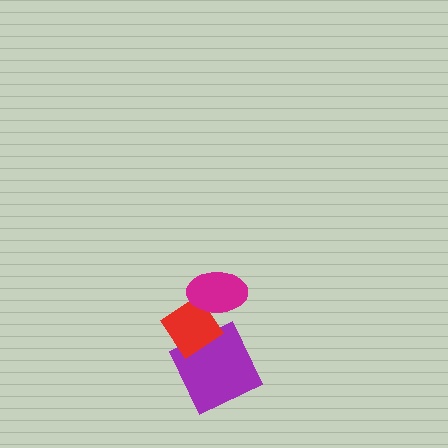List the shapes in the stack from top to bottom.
From top to bottom: the magenta ellipse, the red diamond, the purple square.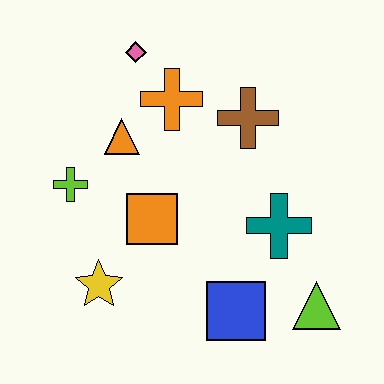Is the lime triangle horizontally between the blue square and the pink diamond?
No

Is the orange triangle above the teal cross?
Yes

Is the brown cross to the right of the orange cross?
Yes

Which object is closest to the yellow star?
The orange square is closest to the yellow star.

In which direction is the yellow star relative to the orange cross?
The yellow star is below the orange cross.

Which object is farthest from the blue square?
The pink diamond is farthest from the blue square.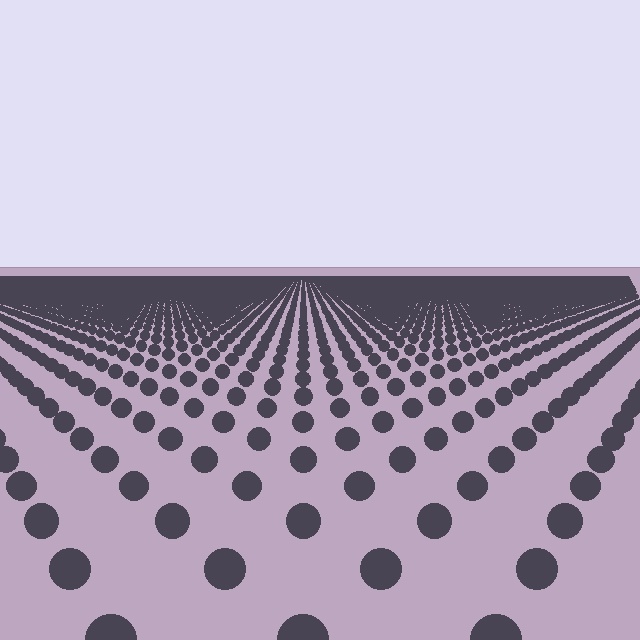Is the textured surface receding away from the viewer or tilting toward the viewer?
The surface is receding away from the viewer. Texture elements get smaller and denser toward the top.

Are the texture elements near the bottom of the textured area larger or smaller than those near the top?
Larger. Near the bottom, elements are closer to the viewer and appear at a bigger on-screen size.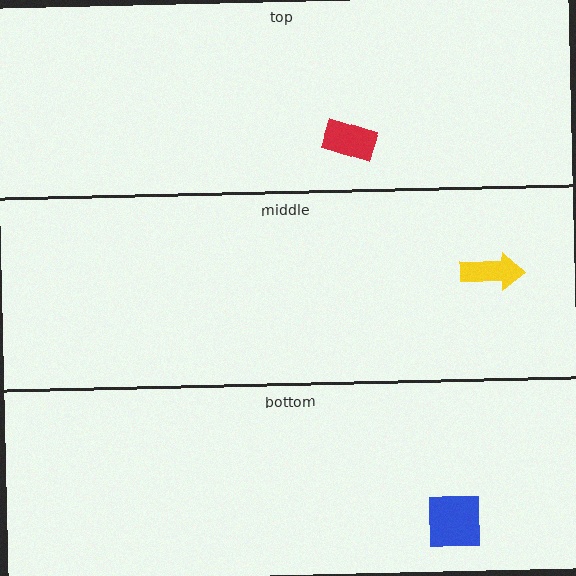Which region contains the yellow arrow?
The middle region.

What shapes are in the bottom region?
The blue square.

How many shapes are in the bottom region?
1.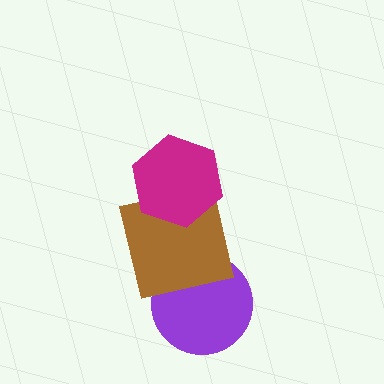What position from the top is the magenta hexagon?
The magenta hexagon is 1st from the top.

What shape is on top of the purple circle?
The brown square is on top of the purple circle.